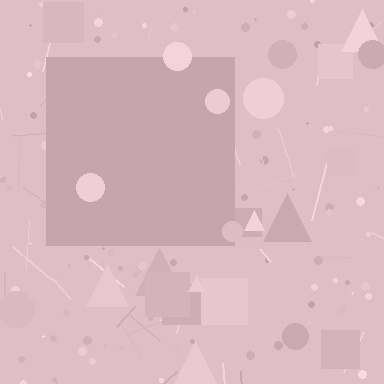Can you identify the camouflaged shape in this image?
The camouflaged shape is a square.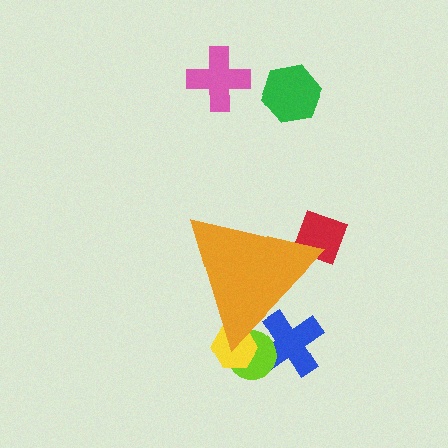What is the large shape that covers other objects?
An orange triangle.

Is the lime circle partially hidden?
Yes, the lime circle is partially hidden behind the orange triangle.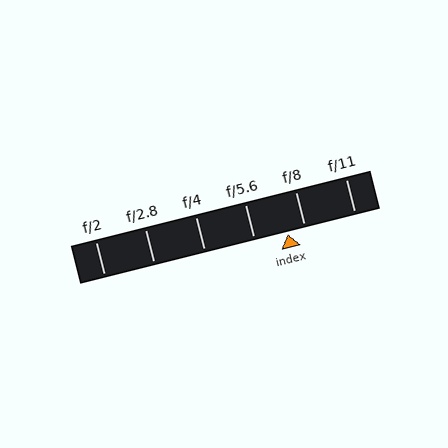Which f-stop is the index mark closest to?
The index mark is closest to f/8.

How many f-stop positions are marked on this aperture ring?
There are 6 f-stop positions marked.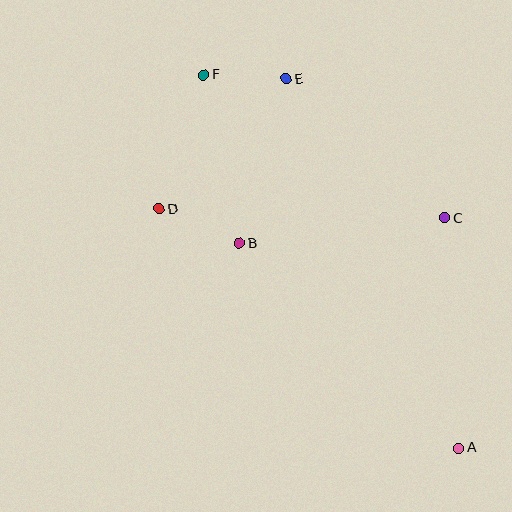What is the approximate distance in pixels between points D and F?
The distance between D and F is approximately 141 pixels.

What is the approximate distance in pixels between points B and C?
The distance between B and C is approximately 207 pixels.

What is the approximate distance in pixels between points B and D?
The distance between B and D is approximately 88 pixels.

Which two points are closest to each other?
Points E and F are closest to each other.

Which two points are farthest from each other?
Points A and F are farthest from each other.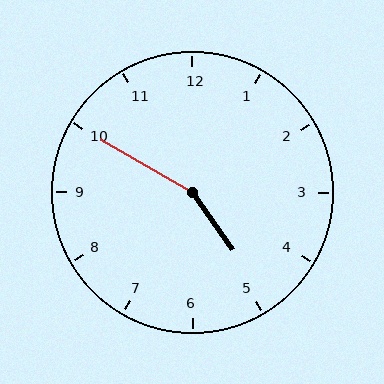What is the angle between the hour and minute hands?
Approximately 155 degrees.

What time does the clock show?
4:50.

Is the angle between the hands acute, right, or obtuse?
It is obtuse.